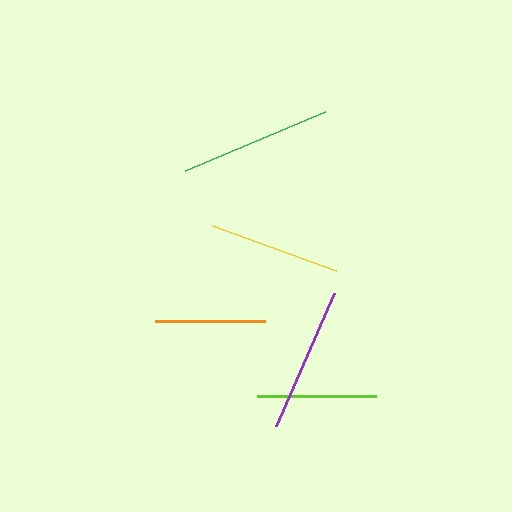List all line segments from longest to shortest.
From longest to shortest: green, purple, yellow, lime, orange.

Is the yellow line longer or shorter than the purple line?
The purple line is longer than the yellow line.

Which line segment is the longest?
The green line is the longest at approximately 152 pixels.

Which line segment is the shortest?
The orange line is the shortest at approximately 110 pixels.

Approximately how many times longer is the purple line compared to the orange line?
The purple line is approximately 1.3 times the length of the orange line.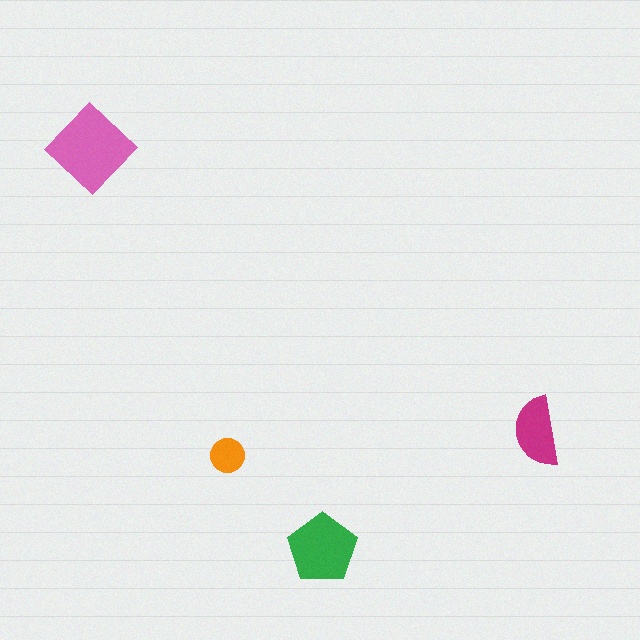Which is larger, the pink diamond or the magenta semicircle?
The pink diamond.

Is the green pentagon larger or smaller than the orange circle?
Larger.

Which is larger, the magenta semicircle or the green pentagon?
The green pentagon.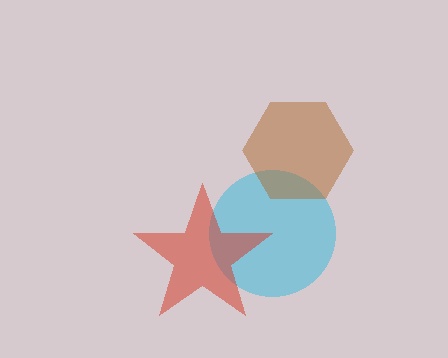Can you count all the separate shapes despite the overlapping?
Yes, there are 3 separate shapes.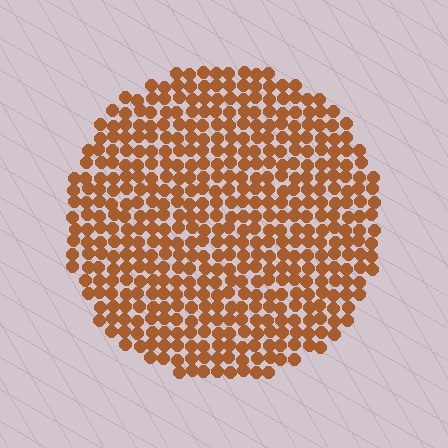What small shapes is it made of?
It is made of small circles.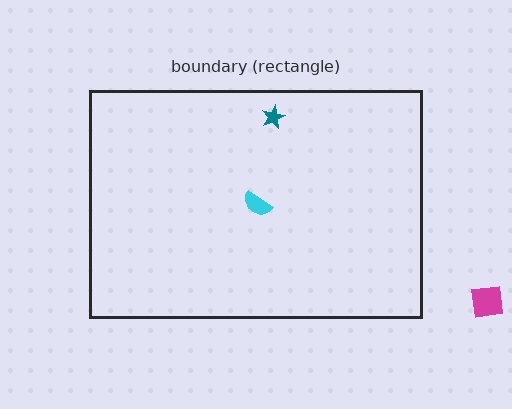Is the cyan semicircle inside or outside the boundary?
Inside.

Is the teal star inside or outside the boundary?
Inside.